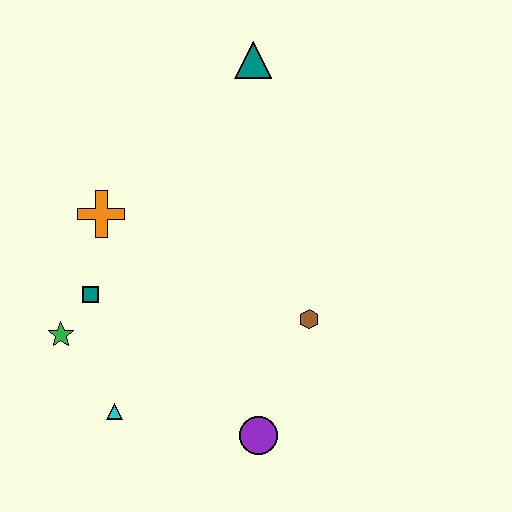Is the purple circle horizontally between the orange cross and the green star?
No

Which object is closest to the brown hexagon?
The purple circle is closest to the brown hexagon.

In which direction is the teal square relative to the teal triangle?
The teal square is below the teal triangle.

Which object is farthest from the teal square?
The teal triangle is farthest from the teal square.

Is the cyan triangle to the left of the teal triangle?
Yes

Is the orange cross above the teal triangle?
No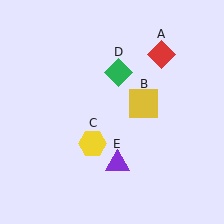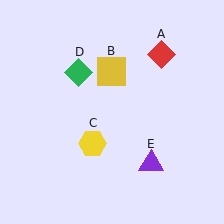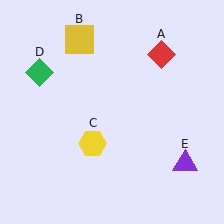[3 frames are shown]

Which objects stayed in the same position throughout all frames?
Red diamond (object A) and yellow hexagon (object C) remained stationary.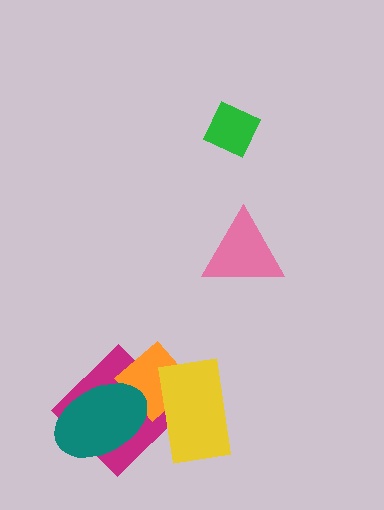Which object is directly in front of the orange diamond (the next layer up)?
The teal ellipse is directly in front of the orange diamond.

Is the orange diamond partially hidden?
Yes, it is partially covered by another shape.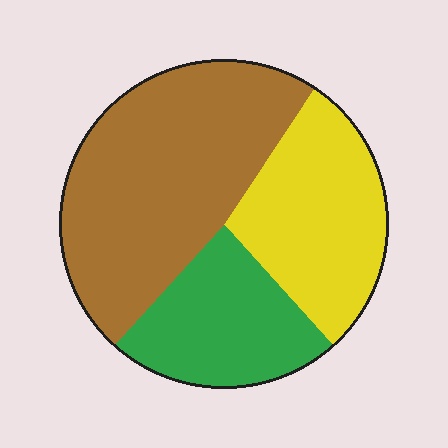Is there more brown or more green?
Brown.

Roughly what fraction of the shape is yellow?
Yellow covers roughly 30% of the shape.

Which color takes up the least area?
Green, at roughly 25%.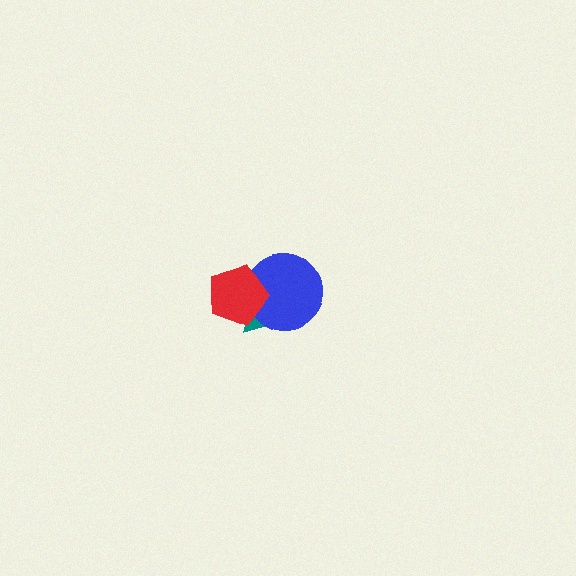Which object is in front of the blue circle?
The red pentagon is in front of the blue circle.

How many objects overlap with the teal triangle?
2 objects overlap with the teal triangle.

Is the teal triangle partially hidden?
Yes, it is partially covered by another shape.